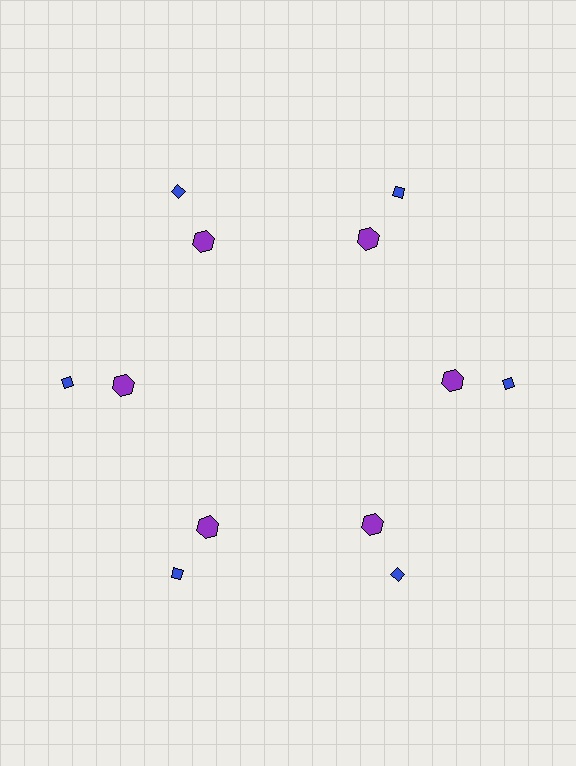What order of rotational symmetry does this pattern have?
This pattern has 6-fold rotational symmetry.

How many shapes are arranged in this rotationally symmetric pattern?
There are 12 shapes, arranged in 6 groups of 2.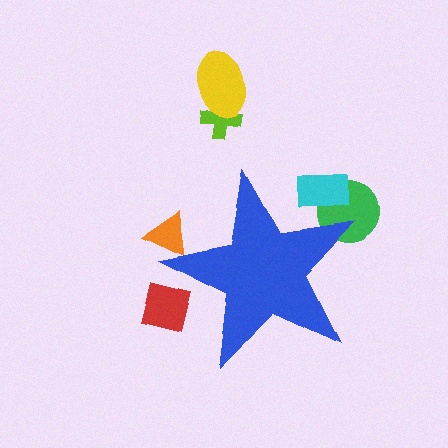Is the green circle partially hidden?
Yes, the green circle is partially hidden behind the blue star.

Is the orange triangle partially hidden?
Yes, the orange triangle is partially hidden behind the blue star.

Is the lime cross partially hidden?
No, the lime cross is fully visible.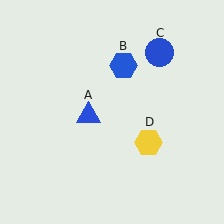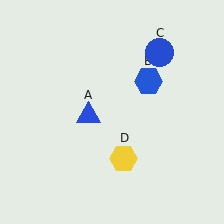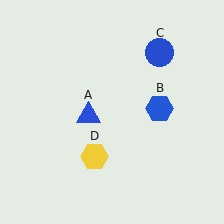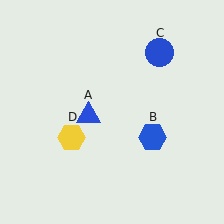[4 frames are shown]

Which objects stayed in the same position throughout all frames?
Blue triangle (object A) and blue circle (object C) remained stationary.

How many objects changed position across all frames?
2 objects changed position: blue hexagon (object B), yellow hexagon (object D).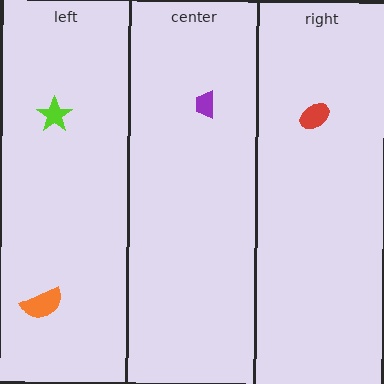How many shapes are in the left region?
2.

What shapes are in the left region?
The orange semicircle, the lime star.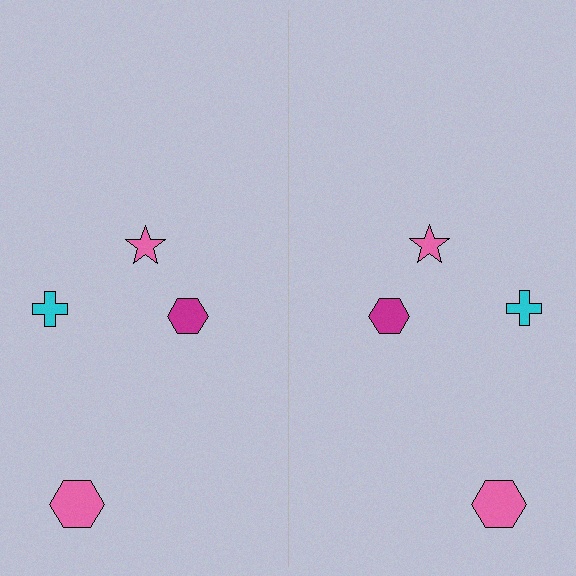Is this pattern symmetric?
Yes, this pattern has bilateral (reflection) symmetry.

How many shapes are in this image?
There are 8 shapes in this image.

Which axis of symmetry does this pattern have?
The pattern has a vertical axis of symmetry running through the center of the image.